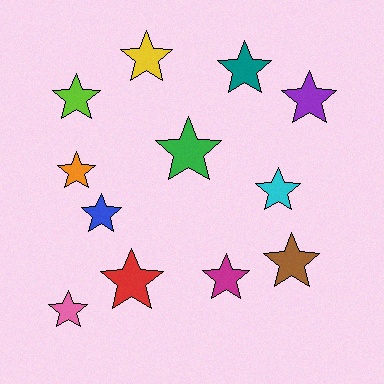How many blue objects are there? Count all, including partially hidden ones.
There is 1 blue object.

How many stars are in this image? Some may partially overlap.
There are 12 stars.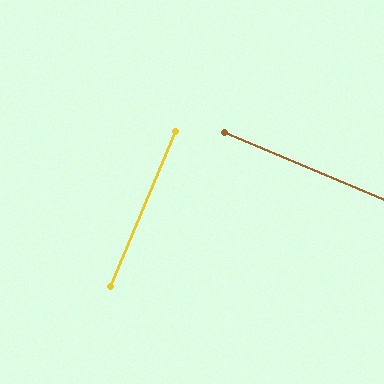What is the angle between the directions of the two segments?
Approximately 90 degrees.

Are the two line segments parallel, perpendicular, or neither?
Perpendicular — they meet at approximately 90°.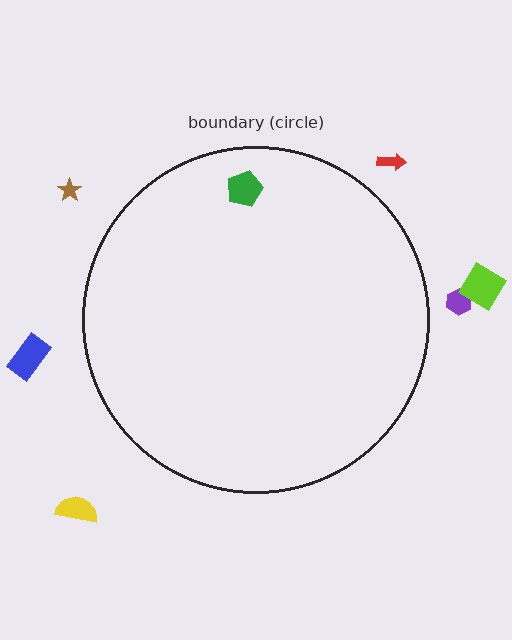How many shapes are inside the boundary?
1 inside, 6 outside.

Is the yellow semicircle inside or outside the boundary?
Outside.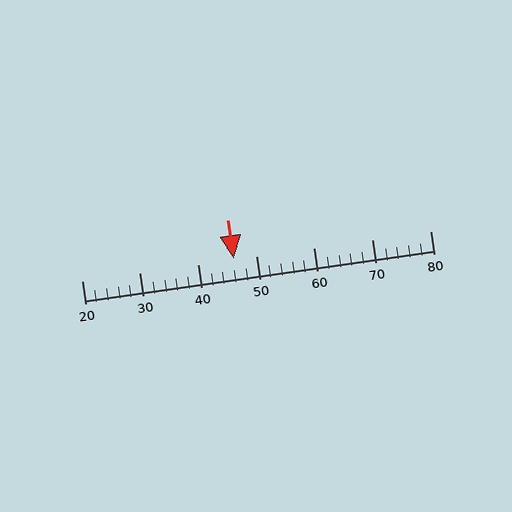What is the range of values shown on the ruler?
The ruler shows values from 20 to 80.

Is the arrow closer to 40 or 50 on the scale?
The arrow is closer to 50.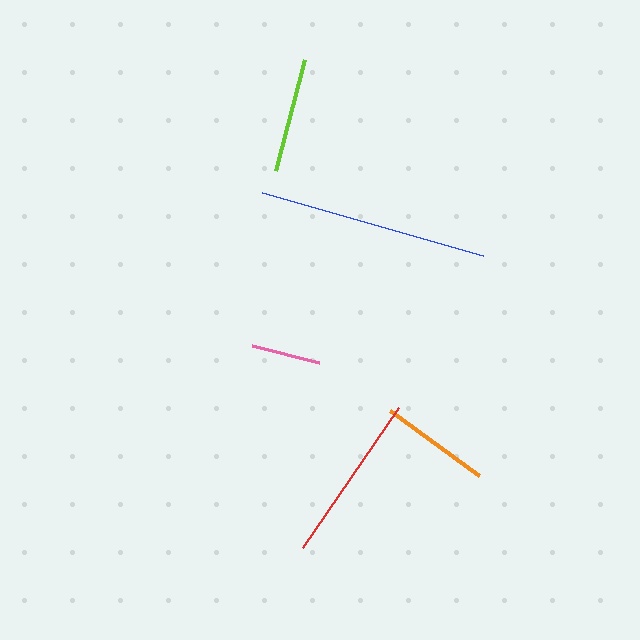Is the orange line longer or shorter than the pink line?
The orange line is longer than the pink line.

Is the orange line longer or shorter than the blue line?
The blue line is longer than the orange line.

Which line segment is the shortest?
The pink line is the shortest at approximately 70 pixels.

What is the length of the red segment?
The red segment is approximately 169 pixels long.